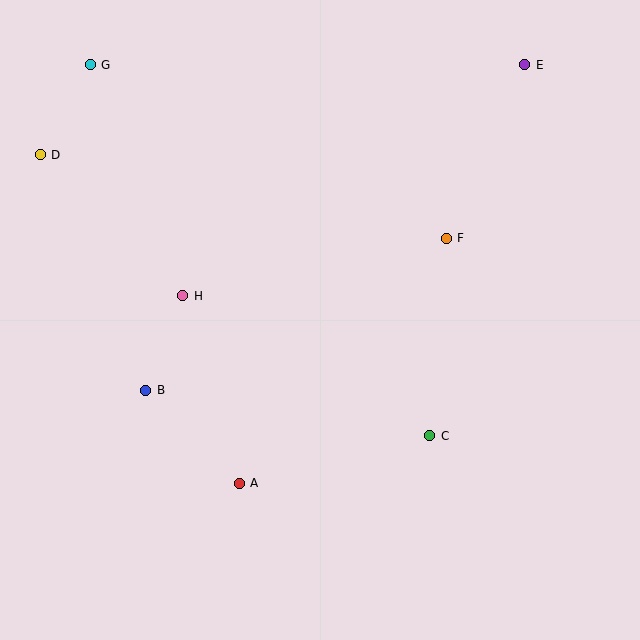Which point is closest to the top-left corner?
Point G is closest to the top-left corner.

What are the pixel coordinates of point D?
Point D is at (40, 155).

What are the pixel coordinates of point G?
Point G is at (90, 65).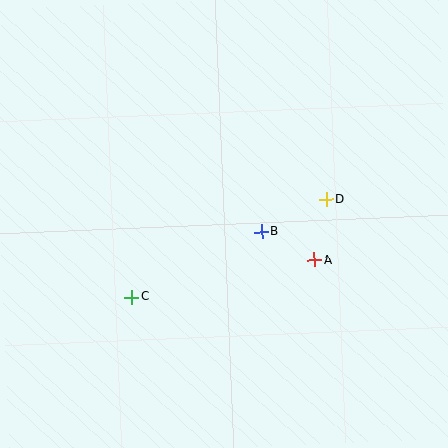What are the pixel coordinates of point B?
Point B is at (262, 232).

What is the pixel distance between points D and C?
The distance between D and C is 218 pixels.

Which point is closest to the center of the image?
Point B at (262, 232) is closest to the center.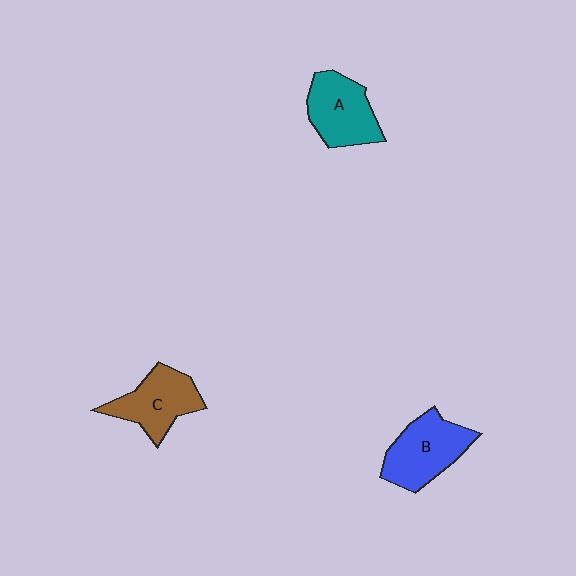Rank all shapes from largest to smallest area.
From largest to smallest: B (blue), A (teal), C (brown).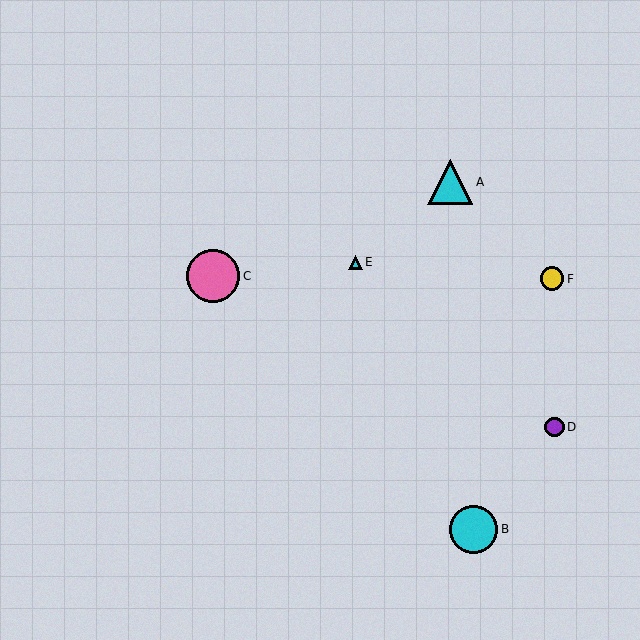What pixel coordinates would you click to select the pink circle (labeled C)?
Click at (213, 276) to select the pink circle C.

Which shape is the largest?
The pink circle (labeled C) is the largest.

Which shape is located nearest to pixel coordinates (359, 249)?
The cyan triangle (labeled E) at (356, 262) is nearest to that location.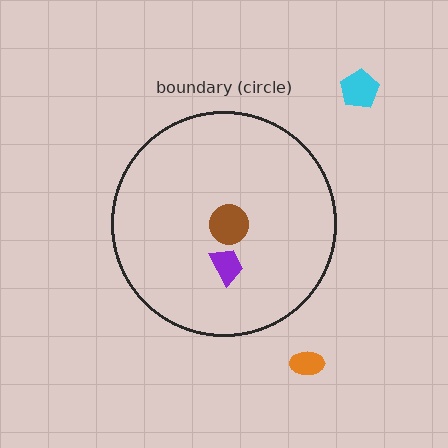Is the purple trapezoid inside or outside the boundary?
Inside.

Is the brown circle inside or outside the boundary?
Inside.